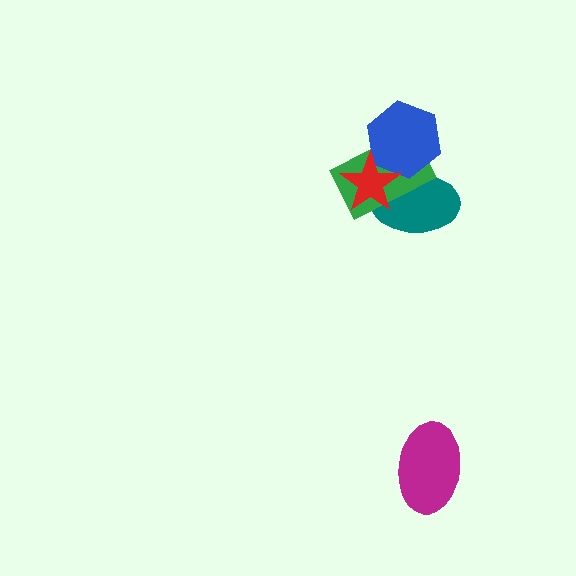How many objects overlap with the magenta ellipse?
0 objects overlap with the magenta ellipse.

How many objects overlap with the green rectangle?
3 objects overlap with the green rectangle.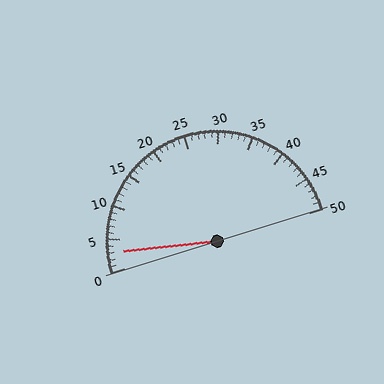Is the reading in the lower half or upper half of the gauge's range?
The reading is in the lower half of the range (0 to 50).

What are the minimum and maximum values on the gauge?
The gauge ranges from 0 to 50.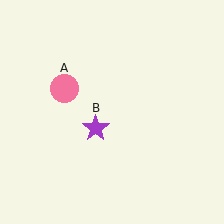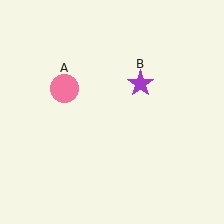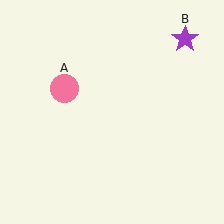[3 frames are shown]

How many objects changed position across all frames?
1 object changed position: purple star (object B).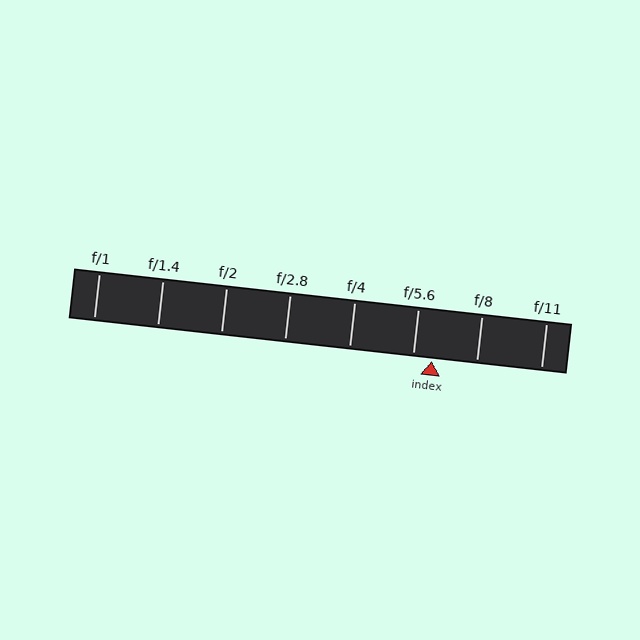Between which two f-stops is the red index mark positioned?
The index mark is between f/5.6 and f/8.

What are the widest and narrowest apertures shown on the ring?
The widest aperture shown is f/1 and the narrowest is f/11.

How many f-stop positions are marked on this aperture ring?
There are 8 f-stop positions marked.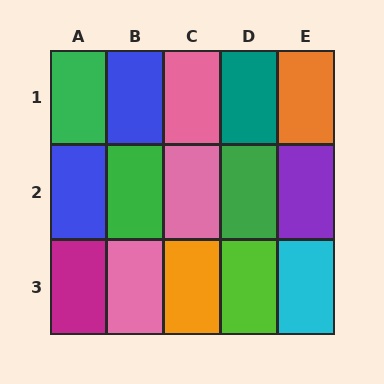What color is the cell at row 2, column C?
Pink.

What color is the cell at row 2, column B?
Green.